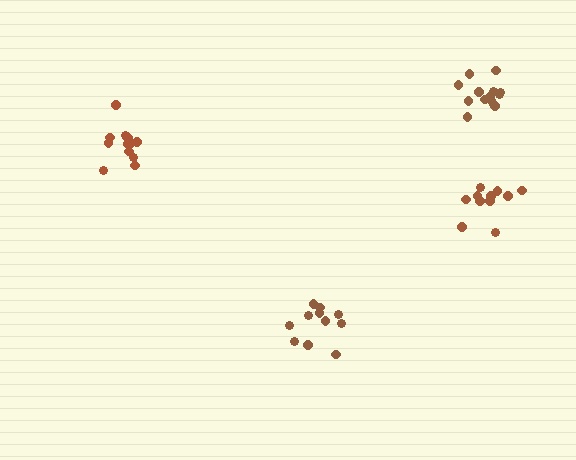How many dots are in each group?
Group 1: 12 dots, Group 2: 12 dots, Group 3: 11 dots, Group 4: 13 dots (48 total).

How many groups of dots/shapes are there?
There are 4 groups.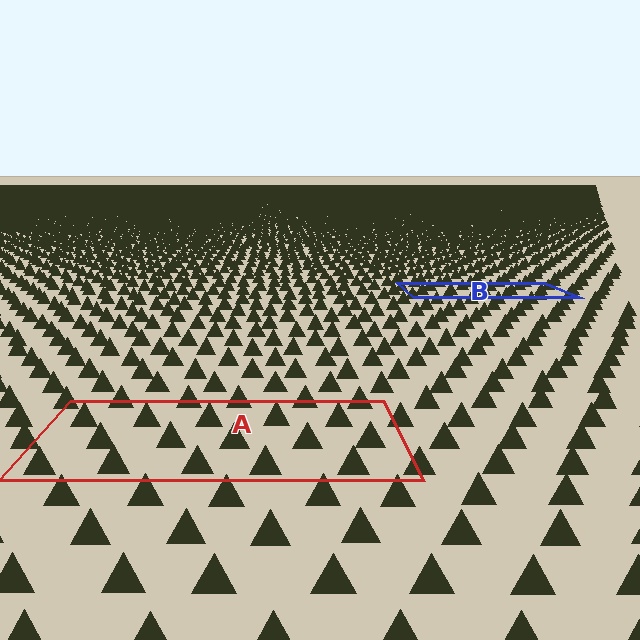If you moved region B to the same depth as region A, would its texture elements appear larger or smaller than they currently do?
They would appear larger. At a closer depth, the same texture elements are projected at a bigger on-screen size.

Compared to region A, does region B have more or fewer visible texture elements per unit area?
Region B has more texture elements per unit area — they are packed more densely because it is farther away.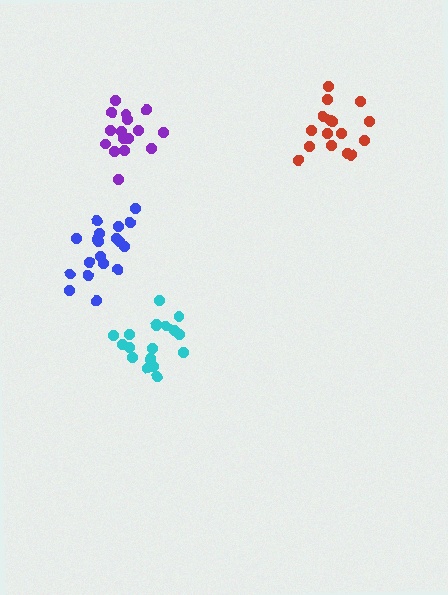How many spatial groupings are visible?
There are 4 spatial groupings.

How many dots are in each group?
Group 1: 18 dots, Group 2: 19 dots, Group 3: 16 dots, Group 4: 18 dots (71 total).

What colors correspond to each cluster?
The clusters are colored: cyan, blue, red, purple.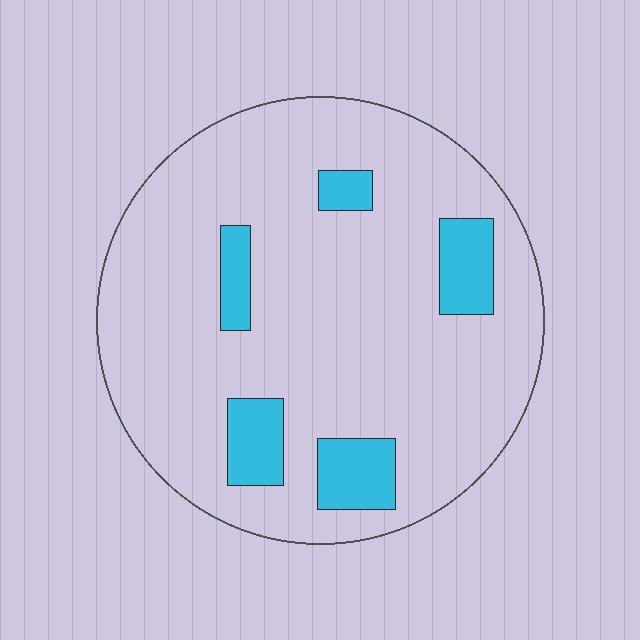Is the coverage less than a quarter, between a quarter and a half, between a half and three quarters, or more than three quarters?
Less than a quarter.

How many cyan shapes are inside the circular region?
5.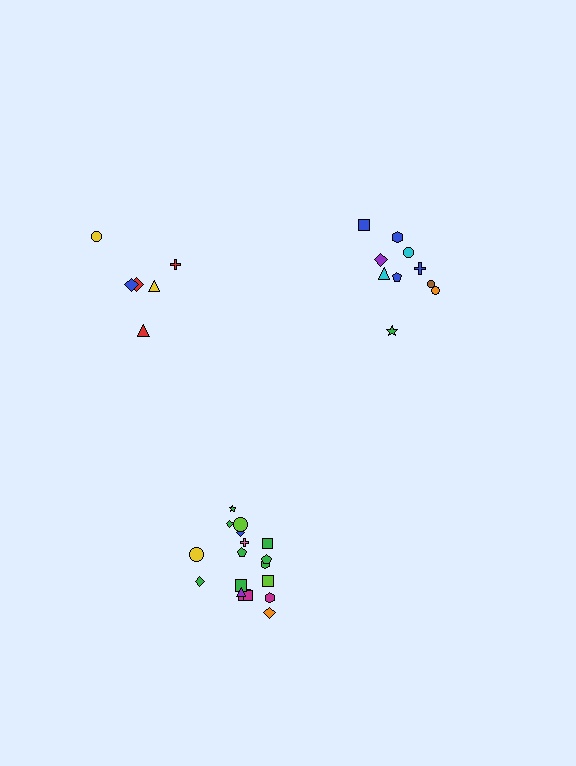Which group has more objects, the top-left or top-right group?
The top-right group.